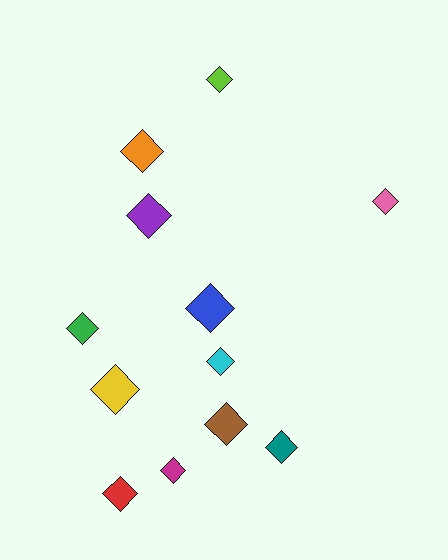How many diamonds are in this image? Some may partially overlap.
There are 12 diamonds.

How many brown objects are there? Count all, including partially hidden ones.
There is 1 brown object.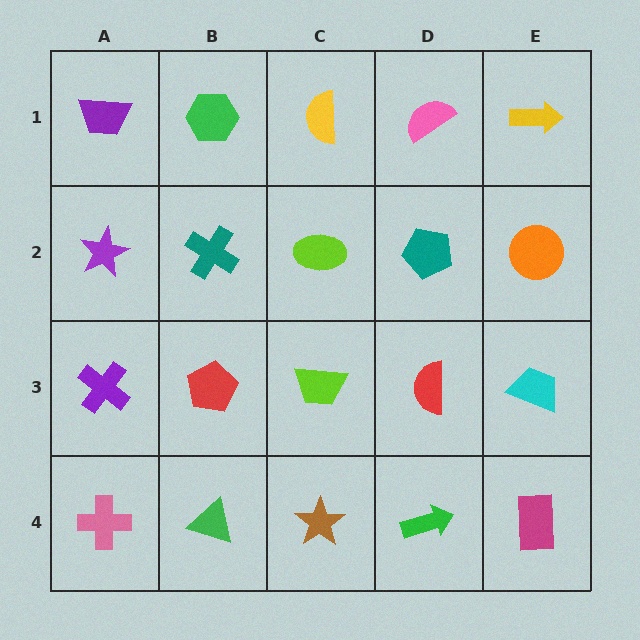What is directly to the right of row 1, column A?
A green hexagon.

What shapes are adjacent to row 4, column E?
A cyan trapezoid (row 3, column E), a green arrow (row 4, column D).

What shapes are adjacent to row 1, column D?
A teal pentagon (row 2, column D), a yellow semicircle (row 1, column C), a yellow arrow (row 1, column E).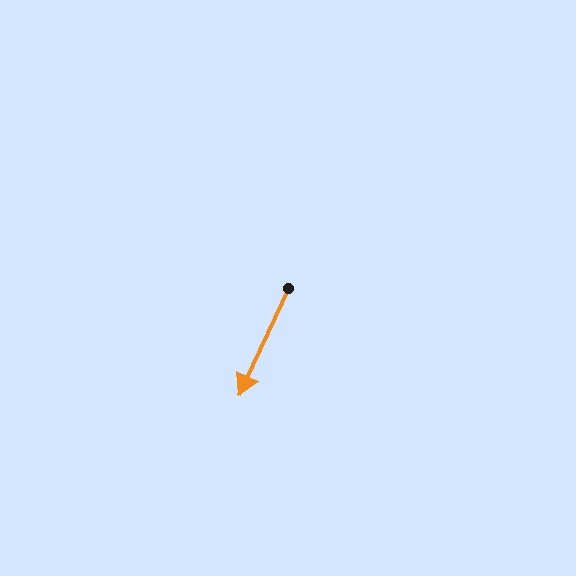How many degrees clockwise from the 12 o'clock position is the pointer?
Approximately 205 degrees.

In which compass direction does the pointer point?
Southwest.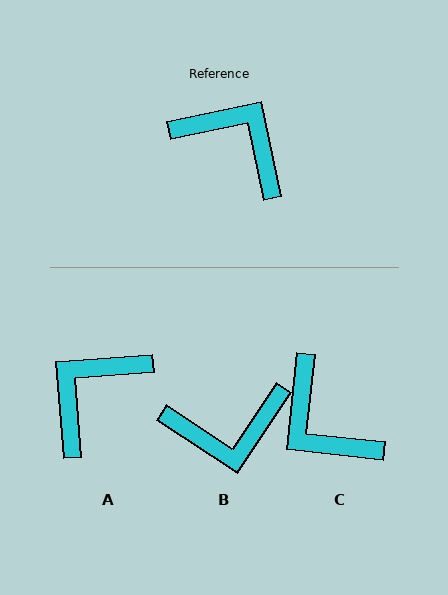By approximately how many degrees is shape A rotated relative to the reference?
Approximately 82 degrees counter-clockwise.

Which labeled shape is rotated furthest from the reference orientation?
C, about 162 degrees away.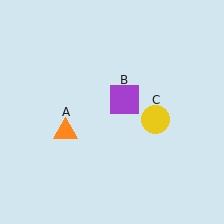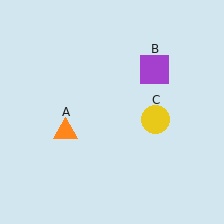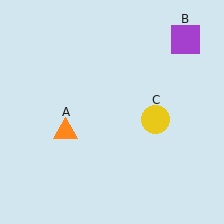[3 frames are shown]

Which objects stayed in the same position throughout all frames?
Orange triangle (object A) and yellow circle (object C) remained stationary.